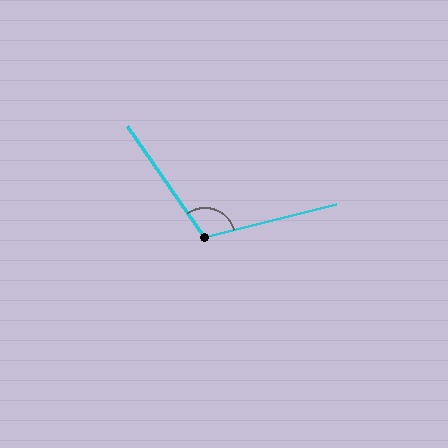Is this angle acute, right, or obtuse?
It is obtuse.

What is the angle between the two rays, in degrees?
Approximately 111 degrees.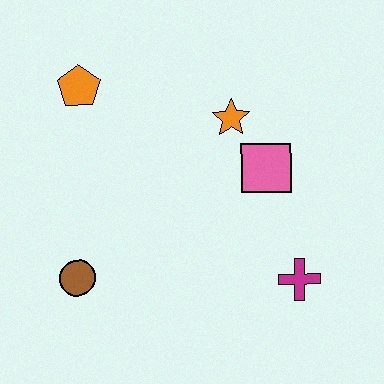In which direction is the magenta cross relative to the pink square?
The magenta cross is below the pink square.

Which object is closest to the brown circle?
The orange pentagon is closest to the brown circle.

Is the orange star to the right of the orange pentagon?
Yes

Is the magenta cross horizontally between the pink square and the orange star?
No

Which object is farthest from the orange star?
The brown circle is farthest from the orange star.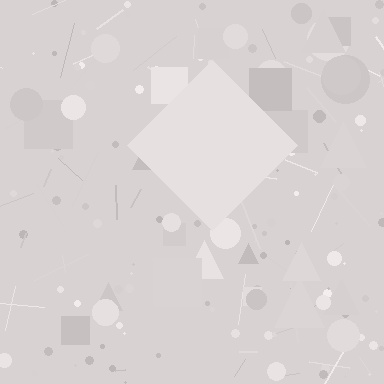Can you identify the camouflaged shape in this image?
The camouflaged shape is a diamond.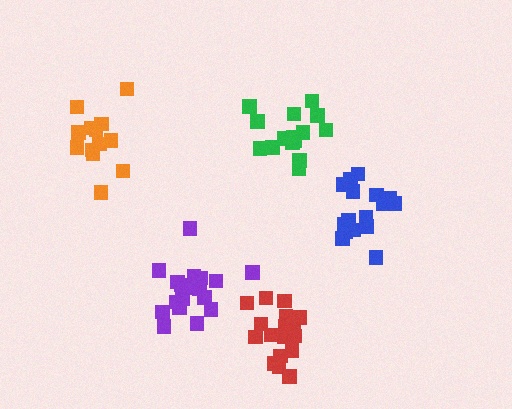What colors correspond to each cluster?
The clusters are colored: purple, blue, green, orange, red.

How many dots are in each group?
Group 1: 18 dots, Group 2: 16 dots, Group 3: 15 dots, Group 4: 13 dots, Group 5: 19 dots (81 total).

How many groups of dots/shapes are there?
There are 5 groups.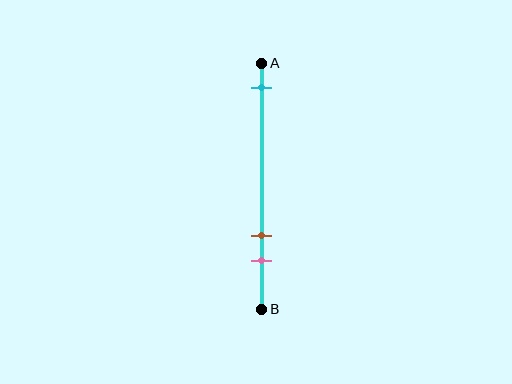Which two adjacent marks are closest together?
The brown and pink marks are the closest adjacent pair.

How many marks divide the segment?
There are 3 marks dividing the segment.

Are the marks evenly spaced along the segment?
No, the marks are not evenly spaced.